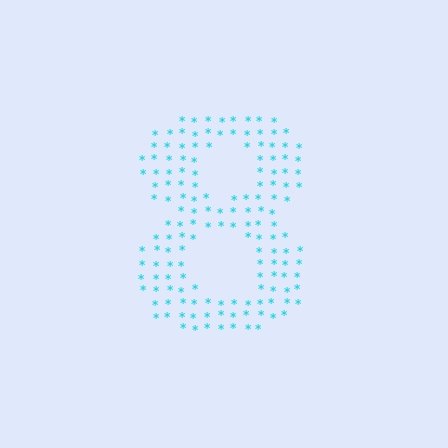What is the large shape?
The large shape is the digit 8.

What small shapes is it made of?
It is made of small asterisks.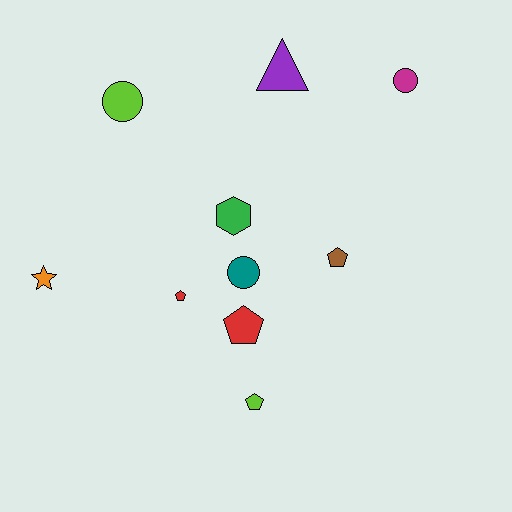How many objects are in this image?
There are 10 objects.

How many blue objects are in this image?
There are no blue objects.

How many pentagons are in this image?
There are 4 pentagons.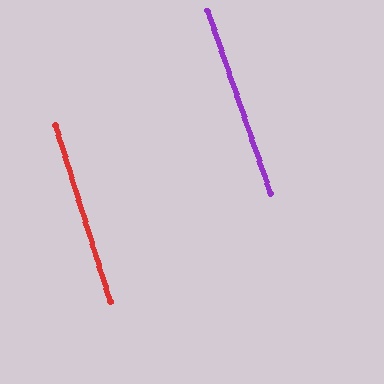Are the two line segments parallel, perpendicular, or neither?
Parallel — their directions differ by only 1.9°.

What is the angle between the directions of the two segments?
Approximately 2 degrees.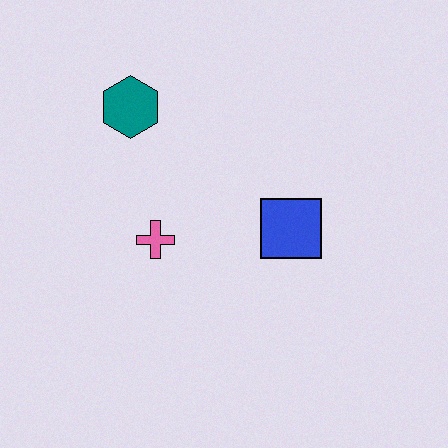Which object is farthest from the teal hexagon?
The blue square is farthest from the teal hexagon.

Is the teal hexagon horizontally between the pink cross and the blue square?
No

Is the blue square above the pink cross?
Yes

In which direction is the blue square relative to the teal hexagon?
The blue square is to the right of the teal hexagon.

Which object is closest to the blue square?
The pink cross is closest to the blue square.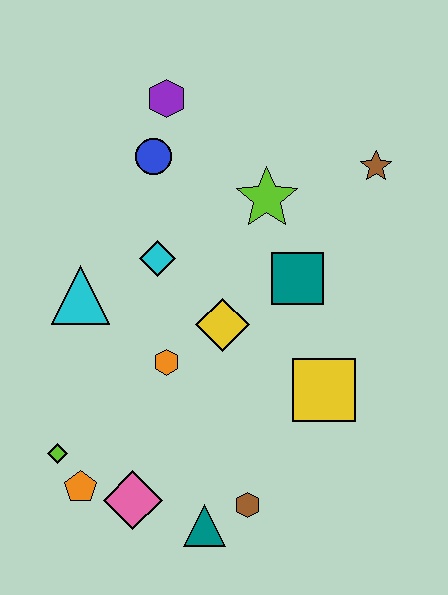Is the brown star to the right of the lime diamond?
Yes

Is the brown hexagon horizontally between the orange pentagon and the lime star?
Yes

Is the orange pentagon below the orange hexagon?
Yes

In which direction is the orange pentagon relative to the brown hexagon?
The orange pentagon is to the left of the brown hexagon.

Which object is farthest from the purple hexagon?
The teal triangle is farthest from the purple hexagon.